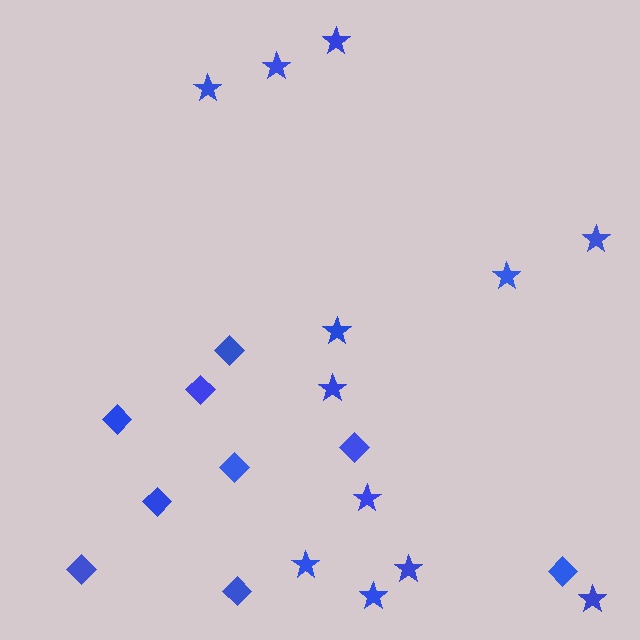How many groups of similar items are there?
There are 2 groups: one group of stars (12) and one group of diamonds (9).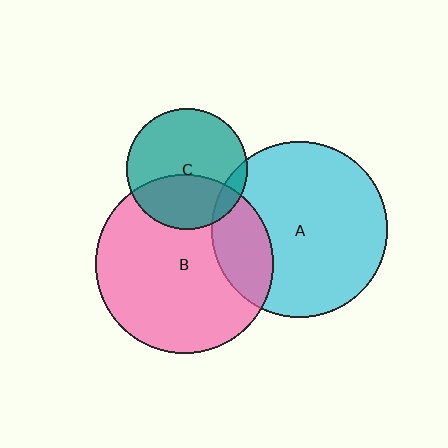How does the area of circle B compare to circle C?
Approximately 2.2 times.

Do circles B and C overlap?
Yes.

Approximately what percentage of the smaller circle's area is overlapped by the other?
Approximately 35%.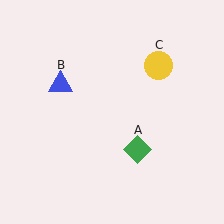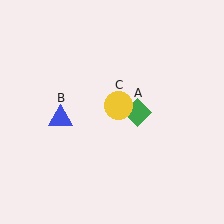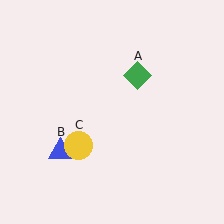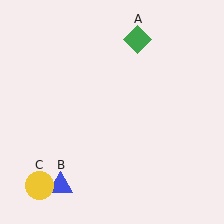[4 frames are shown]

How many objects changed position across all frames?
3 objects changed position: green diamond (object A), blue triangle (object B), yellow circle (object C).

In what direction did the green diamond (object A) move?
The green diamond (object A) moved up.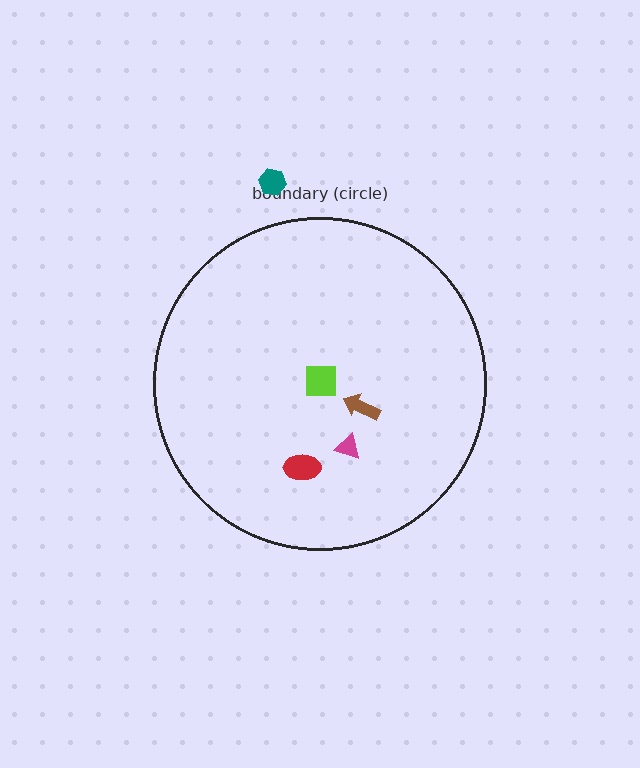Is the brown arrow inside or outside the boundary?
Inside.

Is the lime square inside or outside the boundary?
Inside.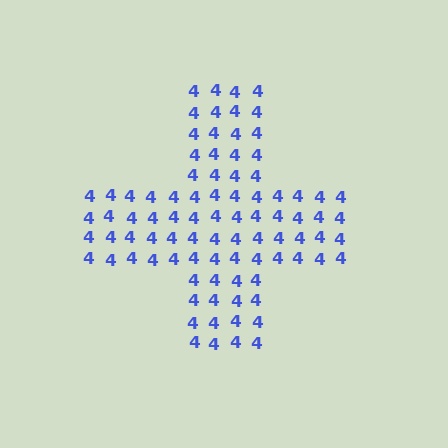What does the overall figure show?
The overall figure shows a cross.